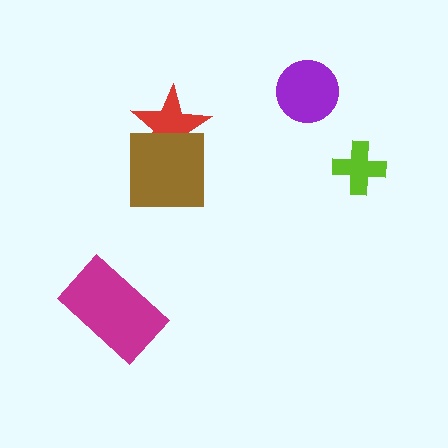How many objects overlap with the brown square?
1 object overlaps with the brown square.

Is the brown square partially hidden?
No, no other shape covers it.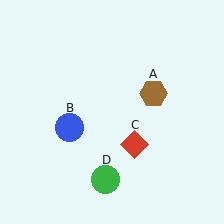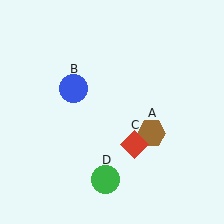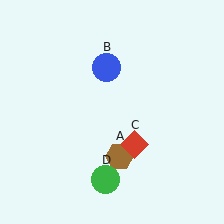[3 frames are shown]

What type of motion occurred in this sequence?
The brown hexagon (object A), blue circle (object B) rotated clockwise around the center of the scene.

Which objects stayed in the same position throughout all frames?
Red diamond (object C) and green circle (object D) remained stationary.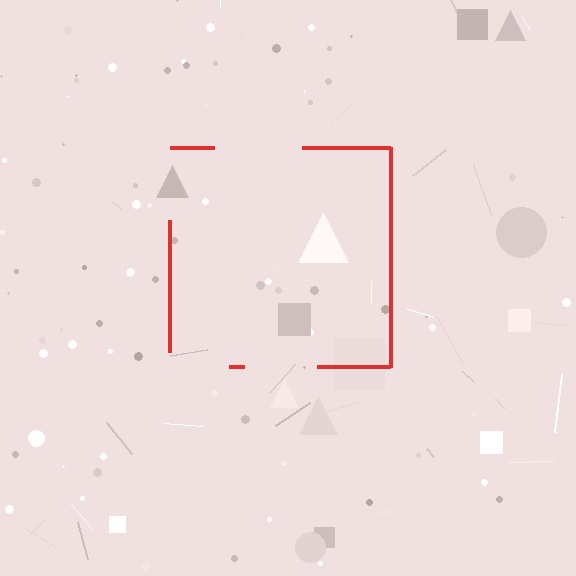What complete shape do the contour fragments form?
The contour fragments form a square.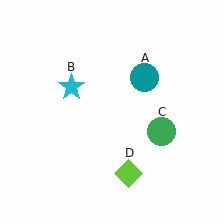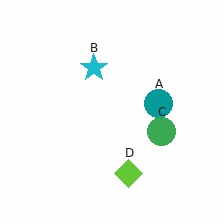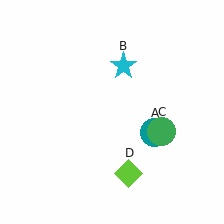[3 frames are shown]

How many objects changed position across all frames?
2 objects changed position: teal circle (object A), cyan star (object B).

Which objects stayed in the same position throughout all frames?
Green circle (object C) and lime diamond (object D) remained stationary.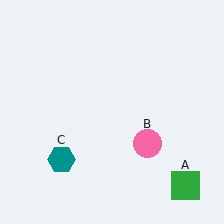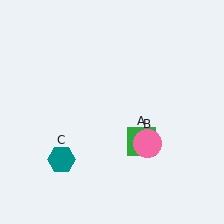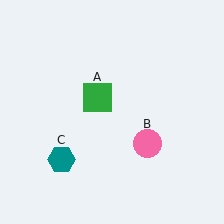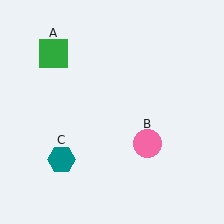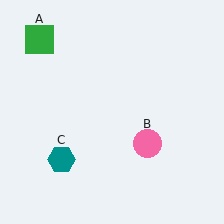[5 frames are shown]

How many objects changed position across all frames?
1 object changed position: green square (object A).